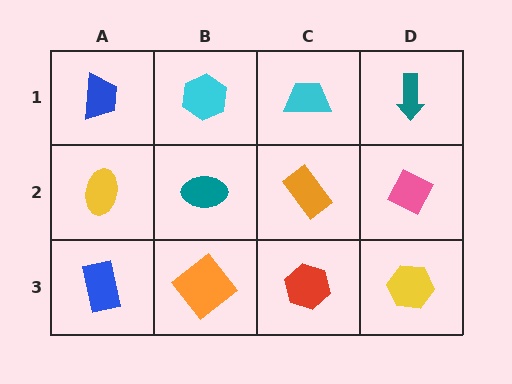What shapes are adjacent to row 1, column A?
A yellow ellipse (row 2, column A), a cyan hexagon (row 1, column B).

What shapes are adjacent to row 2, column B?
A cyan hexagon (row 1, column B), an orange diamond (row 3, column B), a yellow ellipse (row 2, column A), an orange rectangle (row 2, column C).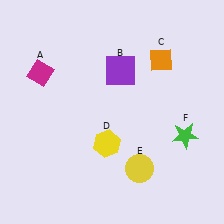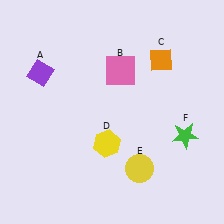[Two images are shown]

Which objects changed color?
A changed from magenta to purple. B changed from purple to pink.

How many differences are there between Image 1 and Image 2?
There are 2 differences between the two images.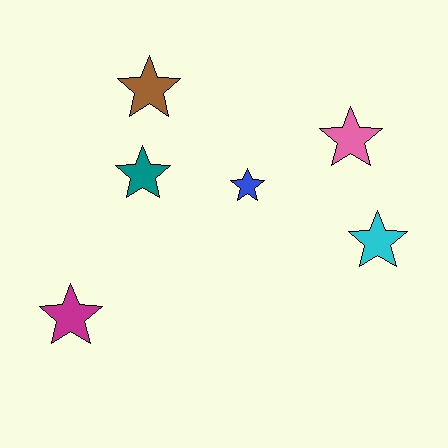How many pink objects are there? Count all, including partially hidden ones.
There is 1 pink object.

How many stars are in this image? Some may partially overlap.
There are 6 stars.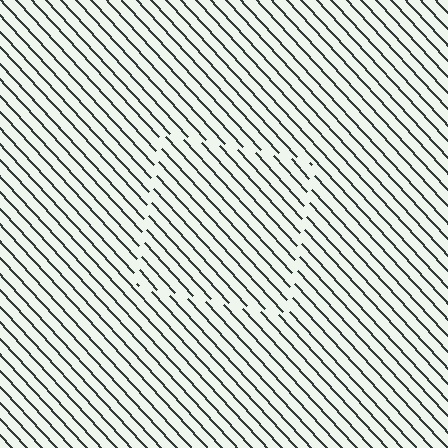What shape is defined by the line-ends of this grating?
An illusory square. The interior of the shape contains the same grating, shifted by half a period — the contour is defined by the phase discontinuity where line-ends from the inner and outer gratings abut.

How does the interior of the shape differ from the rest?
The interior of the shape contains the same grating, shifted by half a period — the contour is defined by the phase discontinuity where line-ends from the inner and outer gratings abut.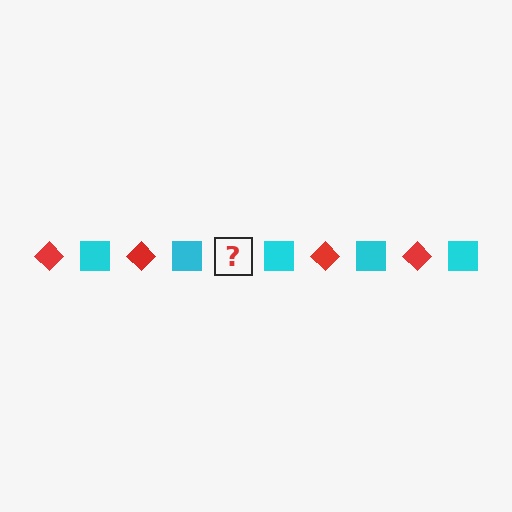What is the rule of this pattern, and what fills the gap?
The rule is that the pattern alternates between red diamond and cyan square. The gap should be filled with a red diamond.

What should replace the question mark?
The question mark should be replaced with a red diamond.